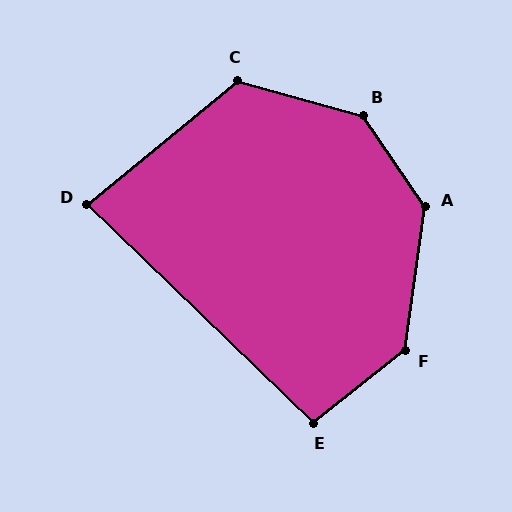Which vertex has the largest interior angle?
B, at approximately 140 degrees.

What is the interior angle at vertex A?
Approximately 138 degrees (obtuse).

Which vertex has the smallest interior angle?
D, at approximately 84 degrees.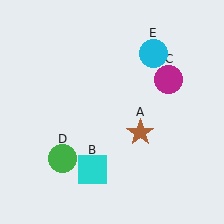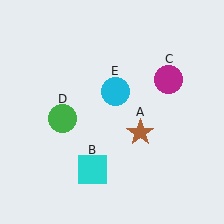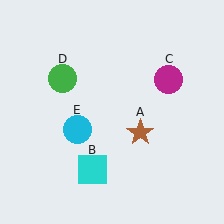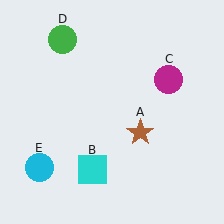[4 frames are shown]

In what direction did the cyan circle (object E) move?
The cyan circle (object E) moved down and to the left.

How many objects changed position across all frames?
2 objects changed position: green circle (object D), cyan circle (object E).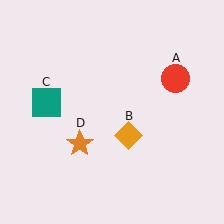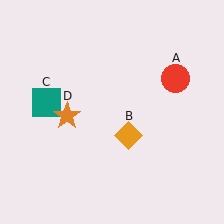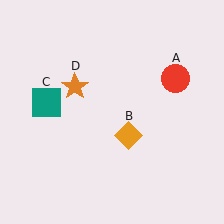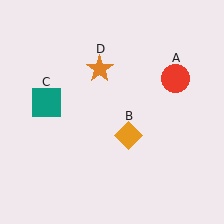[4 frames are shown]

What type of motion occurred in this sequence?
The orange star (object D) rotated clockwise around the center of the scene.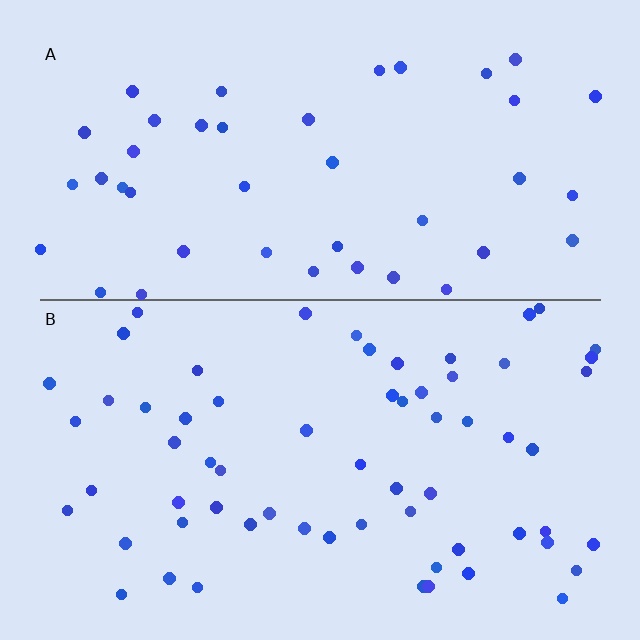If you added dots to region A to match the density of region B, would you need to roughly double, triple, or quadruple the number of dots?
Approximately double.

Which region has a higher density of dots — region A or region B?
B (the bottom).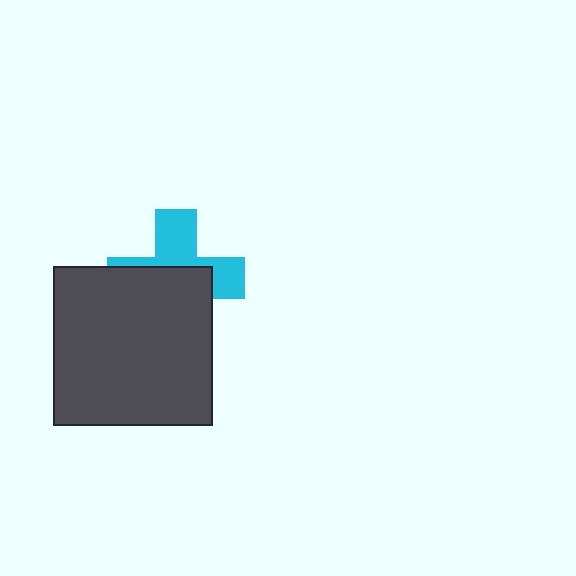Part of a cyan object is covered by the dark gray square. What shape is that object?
It is a cross.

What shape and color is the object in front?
The object in front is a dark gray square.